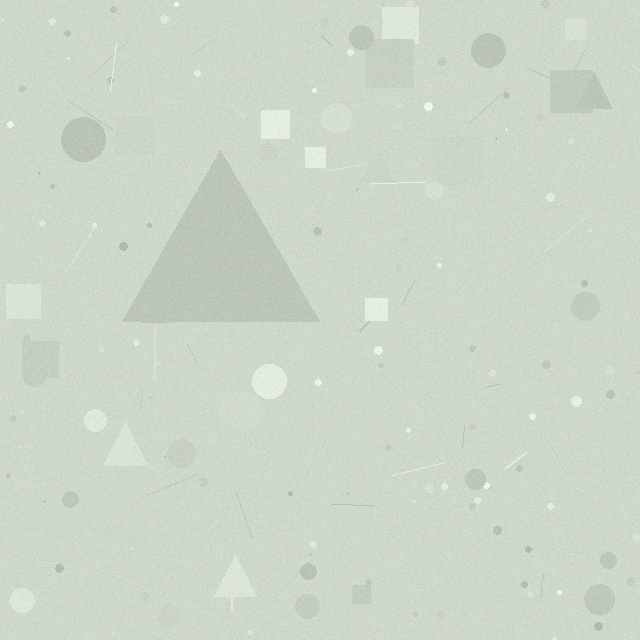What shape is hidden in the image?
A triangle is hidden in the image.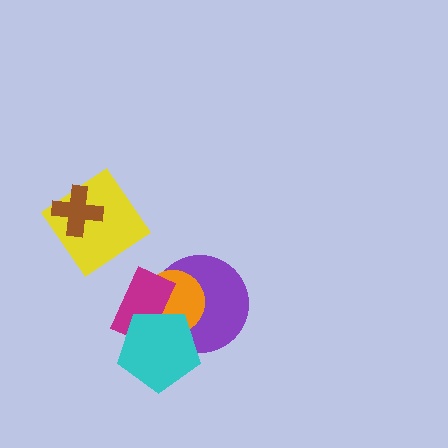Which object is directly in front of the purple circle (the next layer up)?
The orange circle is directly in front of the purple circle.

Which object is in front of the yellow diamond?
The brown cross is in front of the yellow diamond.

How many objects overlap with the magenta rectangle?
3 objects overlap with the magenta rectangle.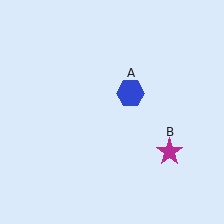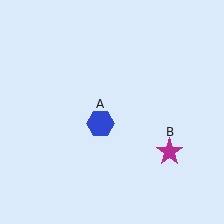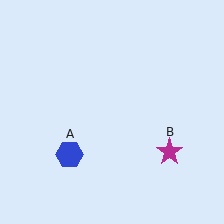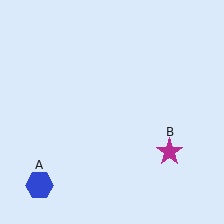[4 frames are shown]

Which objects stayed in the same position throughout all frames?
Magenta star (object B) remained stationary.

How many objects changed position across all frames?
1 object changed position: blue hexagon (object A).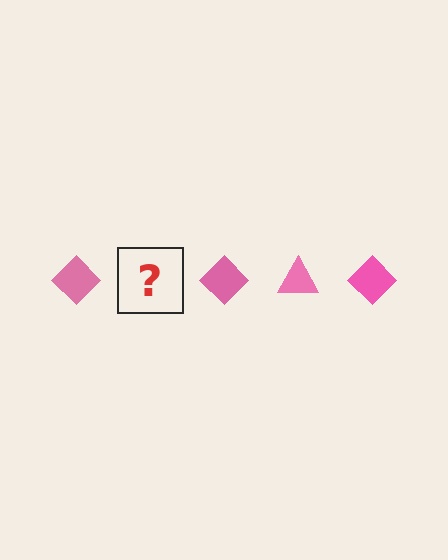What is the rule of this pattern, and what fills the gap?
The rule is that the pattern cycles through diamond, triangle shapes in pink. The gap should be filled with a pink triangle.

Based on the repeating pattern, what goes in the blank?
The blank should be a pink triangle.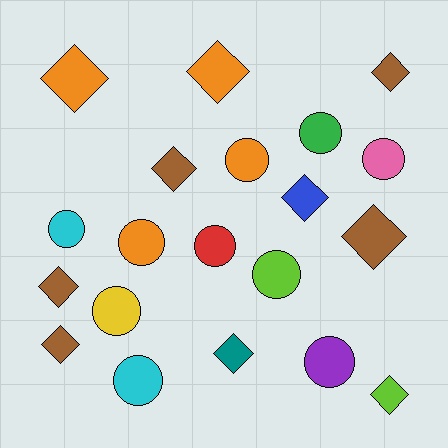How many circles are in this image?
There are 10 circles.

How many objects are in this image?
There are 20 objects.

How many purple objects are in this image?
There is 1 purple object.